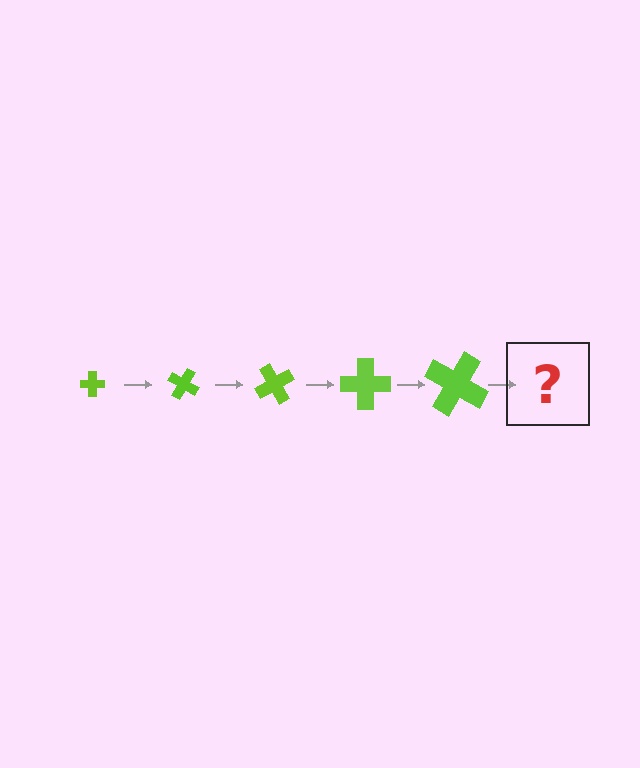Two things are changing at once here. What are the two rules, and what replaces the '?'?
The two rules are that the cross grows larger each step and it rotates 30 degrees each step. The '?' should be a cross, larger than the previous one and rotated 150 degrees from the start.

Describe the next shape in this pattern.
It should be a cross, larger than the previous one and rotated 150 degrees from the start.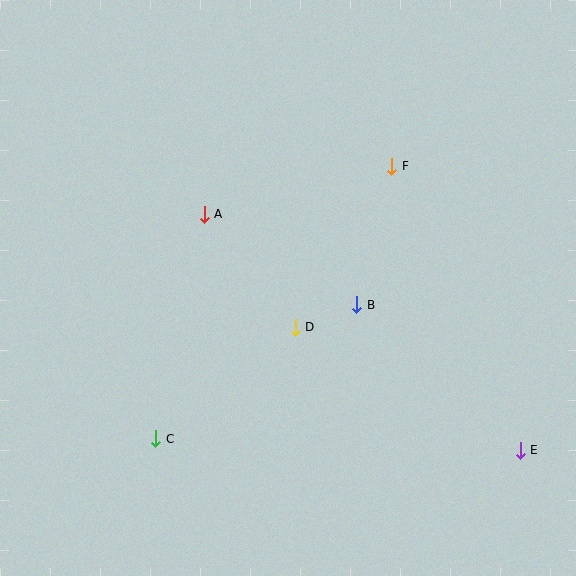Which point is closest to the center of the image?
Point D at (295, 327) is closest to the center.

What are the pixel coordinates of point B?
Point B is at (357, 305).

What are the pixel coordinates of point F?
Point F is at (392, 166).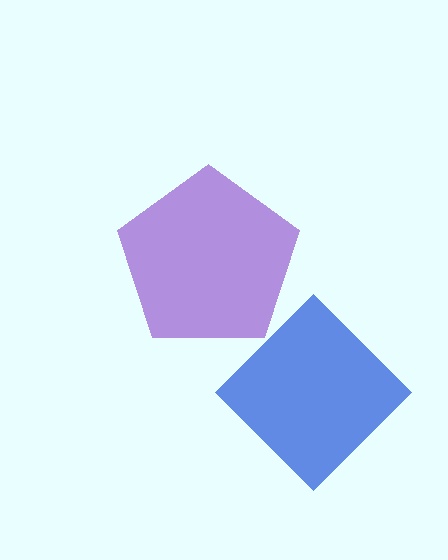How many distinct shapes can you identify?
There are 2 distinct shapes: a blue diamond, a purple pentagon.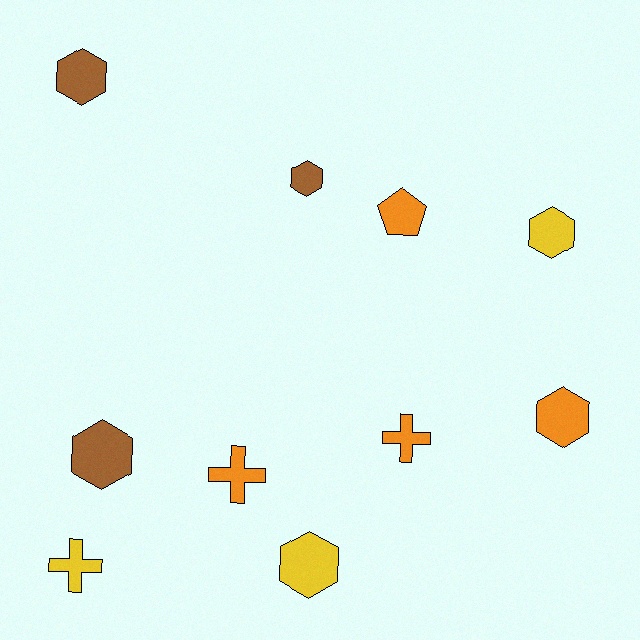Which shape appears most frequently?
Hexagon, with 6 objects.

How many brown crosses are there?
There are no brown crosses.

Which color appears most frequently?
Orange, with 4 objects.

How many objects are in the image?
There are 10 objects.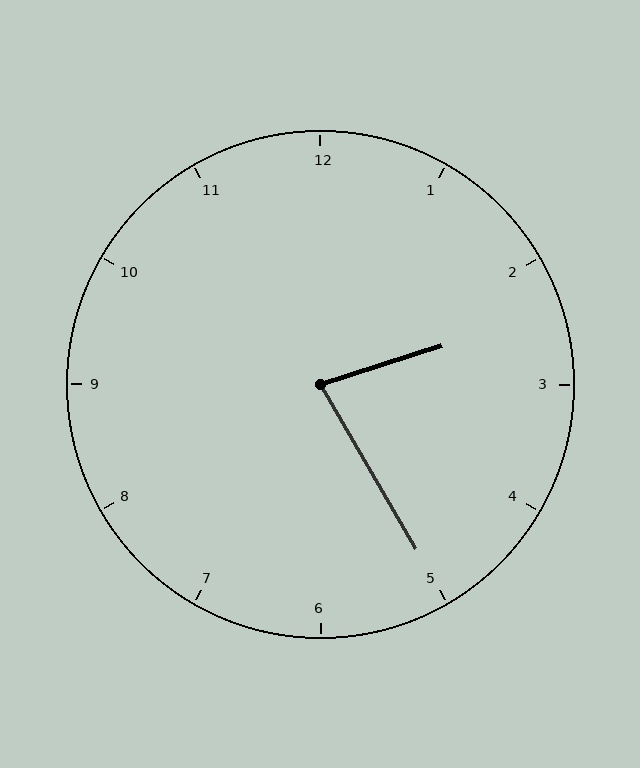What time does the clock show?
2:25.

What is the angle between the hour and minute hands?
Approximately 78 degrees.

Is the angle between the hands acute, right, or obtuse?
It is acute.